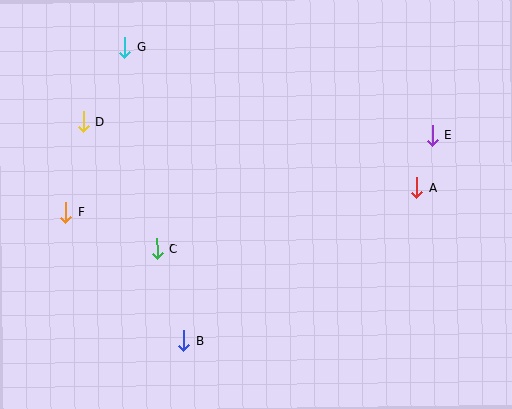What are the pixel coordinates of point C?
Point C is at (157, 249).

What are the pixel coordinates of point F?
Point F is at (66, 213).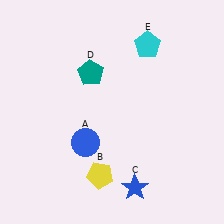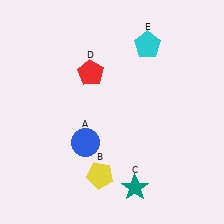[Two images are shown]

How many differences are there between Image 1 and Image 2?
There are 2 differences between the two images.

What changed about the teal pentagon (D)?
In Image 1, D is teal. In Image 2, it changed to red.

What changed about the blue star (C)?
In Image 1, C is blue. In Image 2, it changed to teal.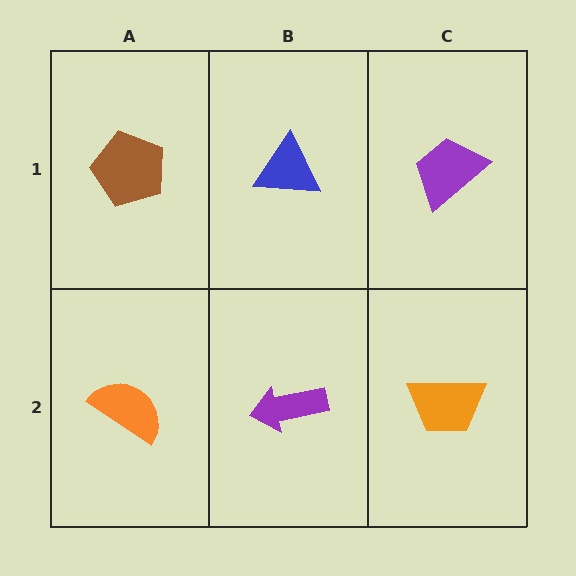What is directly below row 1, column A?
An orange semicircle.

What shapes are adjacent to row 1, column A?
An orange semicircle (row 2, column A), a blue triangle (row 1, column B).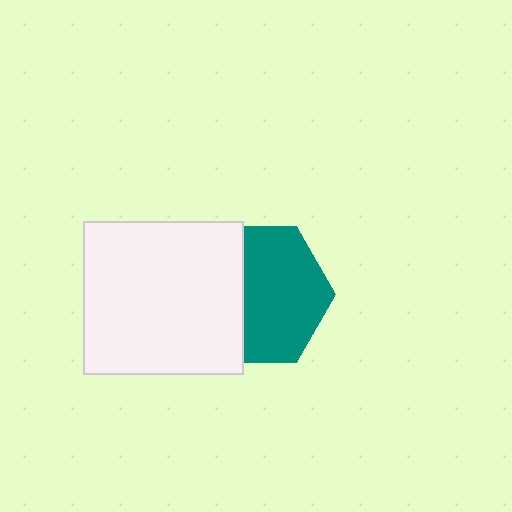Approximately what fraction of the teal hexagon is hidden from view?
Roughly 39% of the teal hexagon is hidden behind the white rectangle.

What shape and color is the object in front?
The object in front is a white rectangle.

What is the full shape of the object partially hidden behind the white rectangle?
The partially hidden object is a teal hexagon.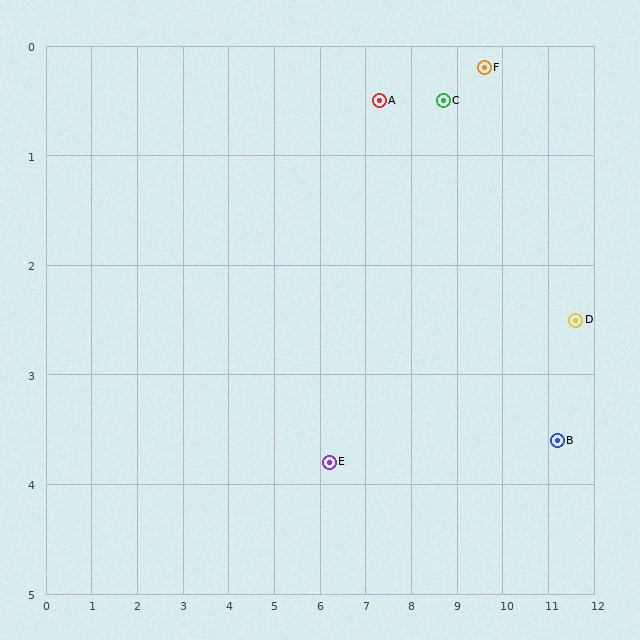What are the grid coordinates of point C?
Point C is at approximately (8.7, 0.5).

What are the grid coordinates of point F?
Point F is at approximately (9.6, 0.2).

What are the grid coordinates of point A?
Point A is at approximately (7.3, 0.5).